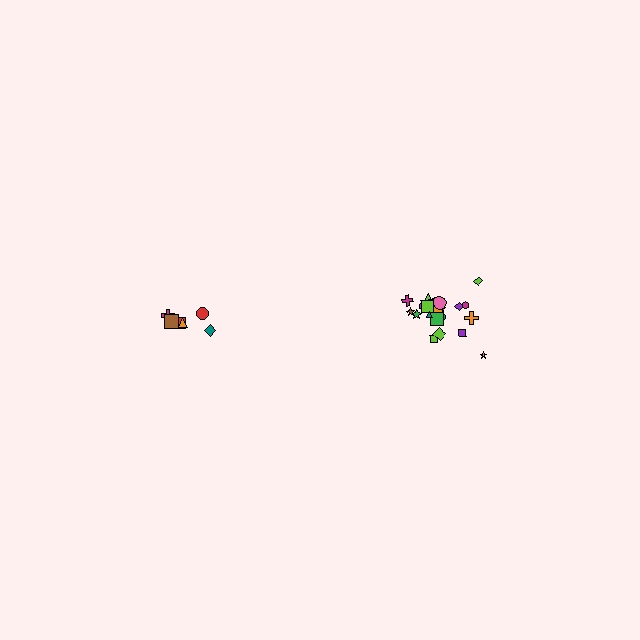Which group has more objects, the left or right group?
The right group.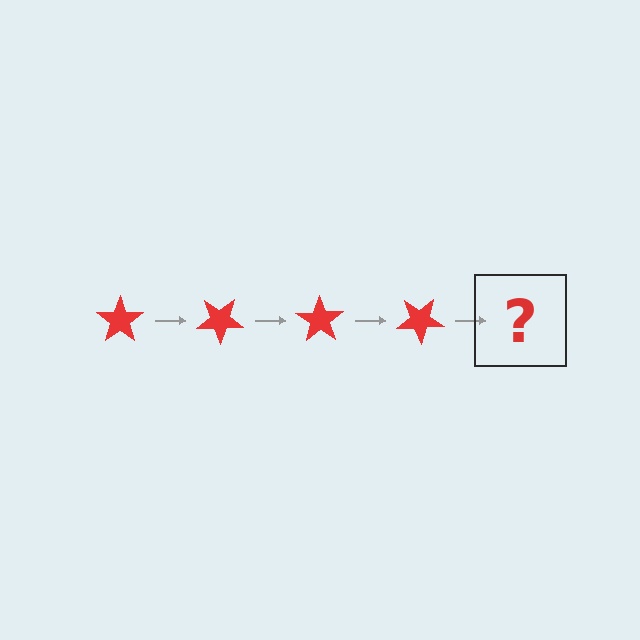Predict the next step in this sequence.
The next step is a red star rotated 140 degrees.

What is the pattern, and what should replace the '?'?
The pattern is that the star rotates 35 degrees each step. The '?' should be a red star rotated 140 degrees.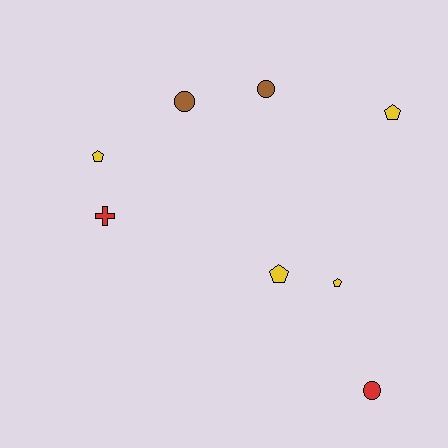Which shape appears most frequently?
Pentagon, with 4 objects.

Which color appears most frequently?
Yellow, with 4 objects.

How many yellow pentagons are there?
There are 4 yellow pentagons.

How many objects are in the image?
There are 8 objects.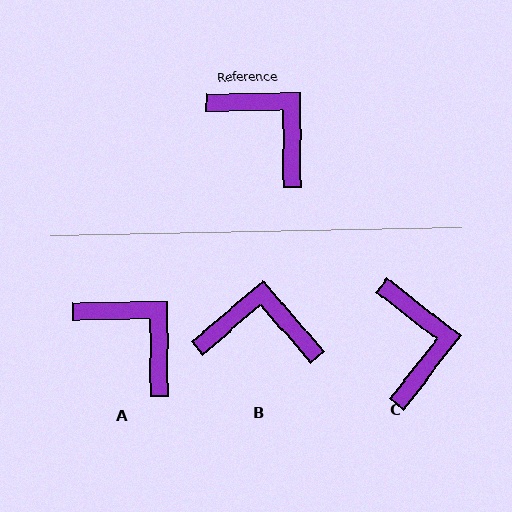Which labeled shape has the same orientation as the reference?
A.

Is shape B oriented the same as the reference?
No, it is off by about 40 degrees.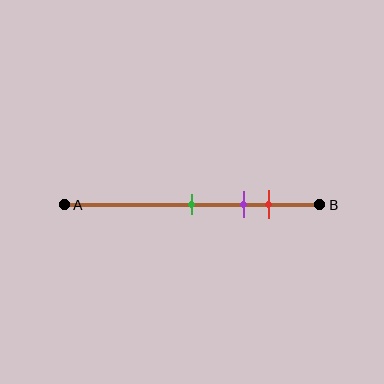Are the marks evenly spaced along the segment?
Yes, the marks are approximately evenly spaced.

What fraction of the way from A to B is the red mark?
The red mark is approximately 80% (0.8) of the way from A to B.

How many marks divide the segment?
There are 3 marks dividing the segment.